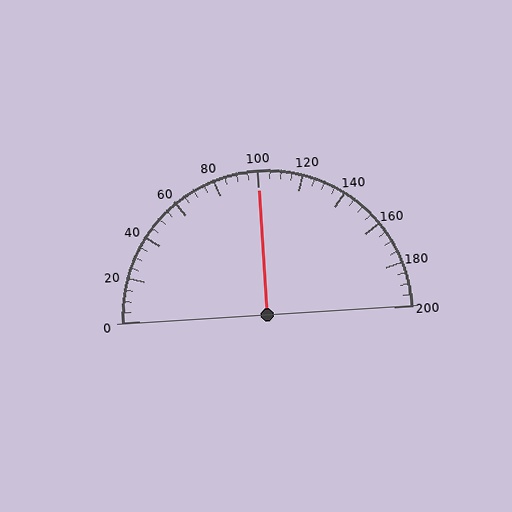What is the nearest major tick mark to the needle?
The nearest major tick mark is 100.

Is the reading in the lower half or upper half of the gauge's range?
The reading is in the upper half of the range (0 to 200).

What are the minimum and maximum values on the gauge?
The gauge ranges from 0 to 200.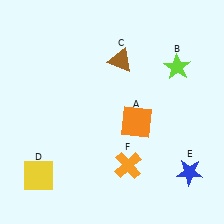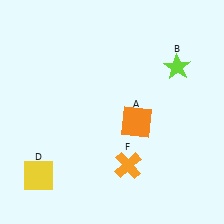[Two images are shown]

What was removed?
The brown triangle (C), the blue star (E) were removed in Image 2.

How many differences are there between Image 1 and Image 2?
There are 2 differences between the two images.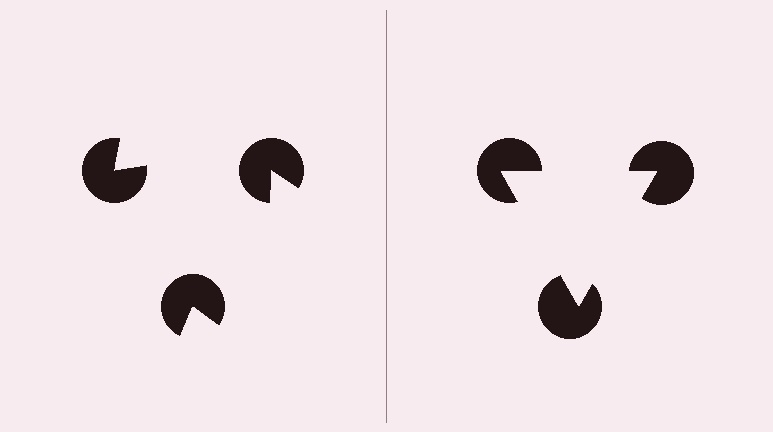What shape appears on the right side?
An illusory triangle.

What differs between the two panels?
The pac-man discs are positioned identically on both sides; only the wedge orientations differ. On the right they align to a triangle; on the left they are misaligned.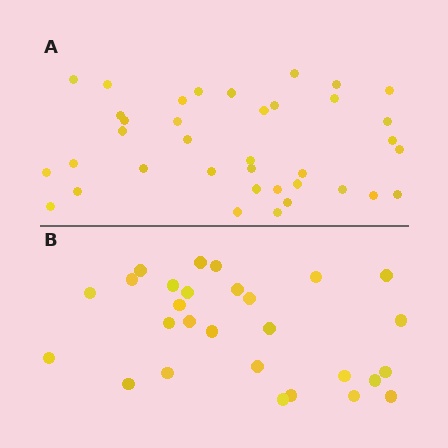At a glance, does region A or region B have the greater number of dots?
Region A (the top region) has more dots.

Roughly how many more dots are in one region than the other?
Region A has roughly 8 or so more dots than region B.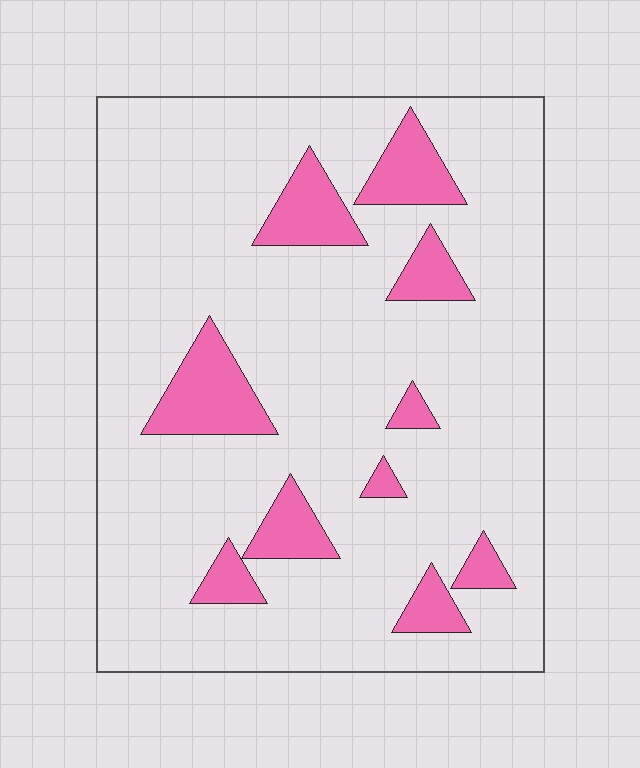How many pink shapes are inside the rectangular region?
10.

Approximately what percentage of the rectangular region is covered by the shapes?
Approximately 15%.